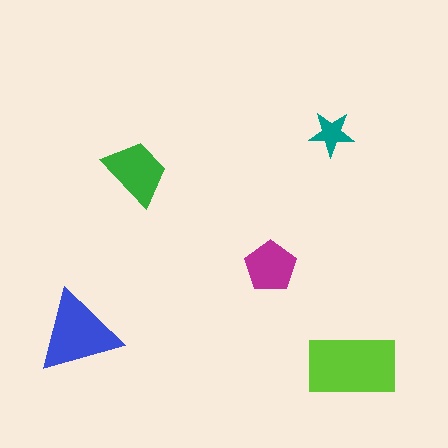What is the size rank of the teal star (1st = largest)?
5th.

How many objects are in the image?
There are 5 objects in the image.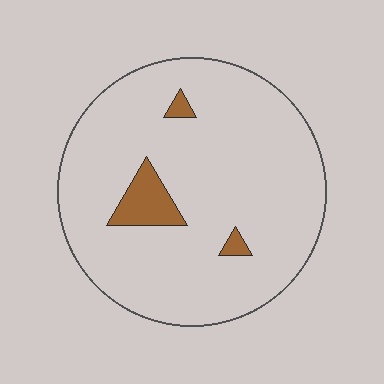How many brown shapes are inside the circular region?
3.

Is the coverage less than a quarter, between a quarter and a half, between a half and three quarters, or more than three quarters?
Less than a quarter.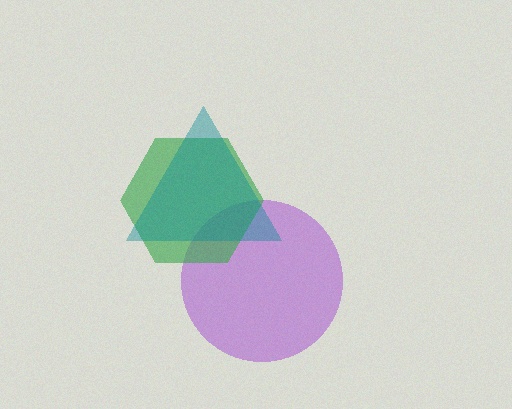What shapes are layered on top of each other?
The layered shapes are: a purple circle, a green hexagon, a teal triangle.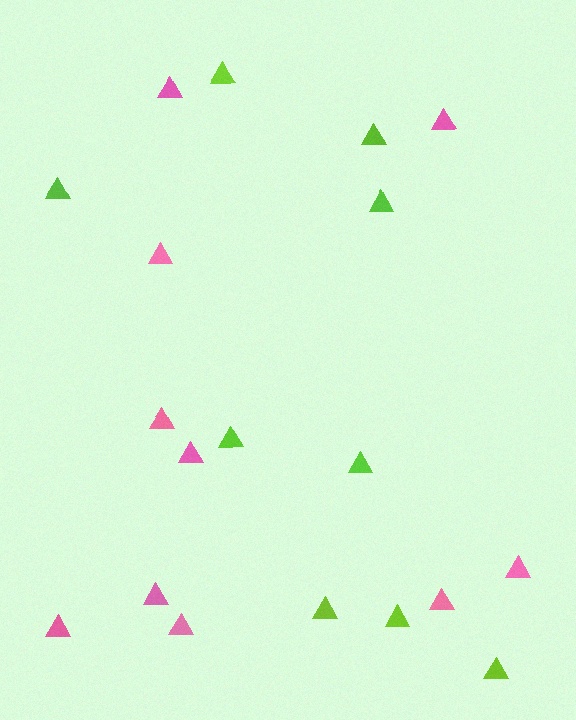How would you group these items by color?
There are 2 groups: one group of pink triangles (10) and one group of lime triangles (9).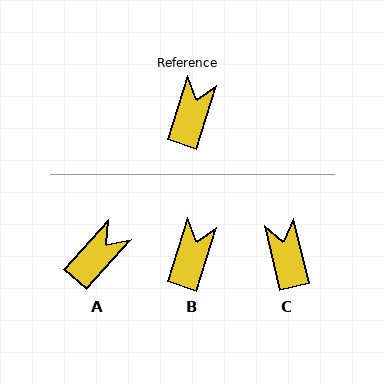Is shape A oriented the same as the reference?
No, it is off by about 24 degrees.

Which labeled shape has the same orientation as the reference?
B.